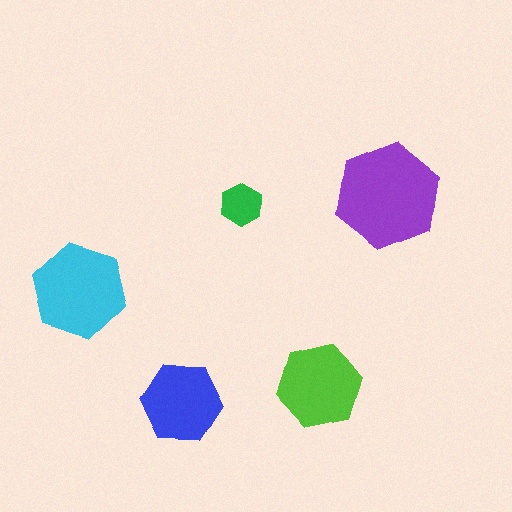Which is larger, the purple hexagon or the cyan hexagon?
The purple one.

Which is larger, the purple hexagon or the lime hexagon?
The purple one.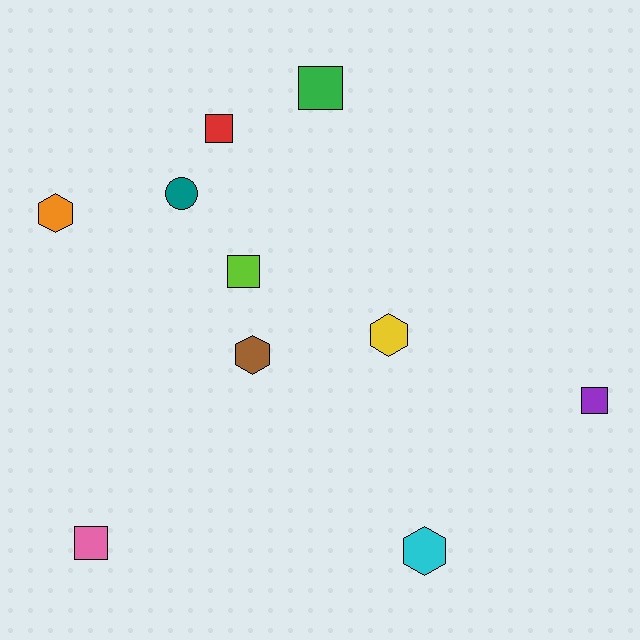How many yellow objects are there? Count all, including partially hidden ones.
There is 1 yellow object.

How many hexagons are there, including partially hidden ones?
There are 4 hexagons.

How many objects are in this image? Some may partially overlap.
There are 10 objects.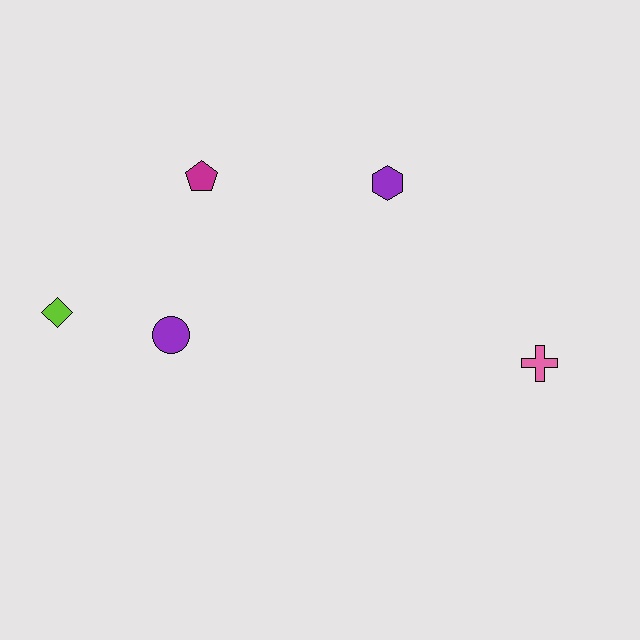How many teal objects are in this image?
There are no teal objects.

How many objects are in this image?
There are 5 objects.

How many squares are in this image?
There are no squares.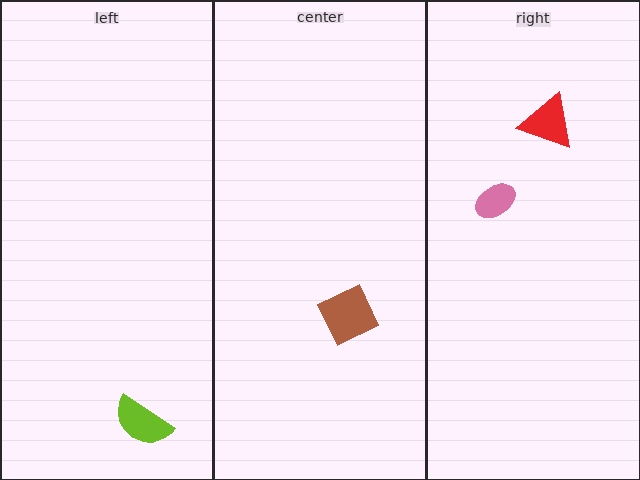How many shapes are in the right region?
2.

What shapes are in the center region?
The brown diamond.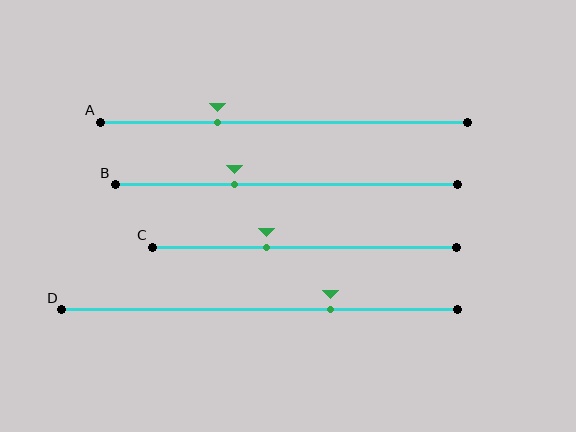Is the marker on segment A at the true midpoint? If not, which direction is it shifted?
No, the marker on segment A is shifted to the left by about 18% of the segment length.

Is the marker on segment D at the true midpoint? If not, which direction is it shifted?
No, the marker on segment D is shifted to the right by about 18% of the segment length.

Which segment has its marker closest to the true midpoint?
Segment C has its marker closest to the true midpoint.